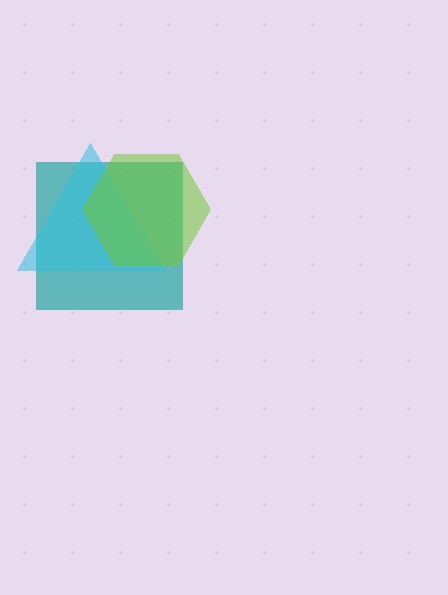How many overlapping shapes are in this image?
There are 3 overlapping shapes in the image.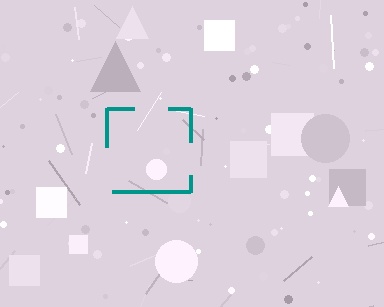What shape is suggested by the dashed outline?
The dashed outline suggests a square.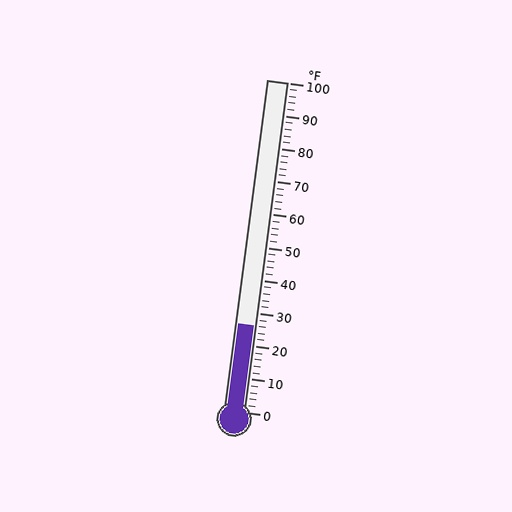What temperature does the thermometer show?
The thermometer shows approximately 26°F.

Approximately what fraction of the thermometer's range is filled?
The thermometer is filled to approximately 25% of its range.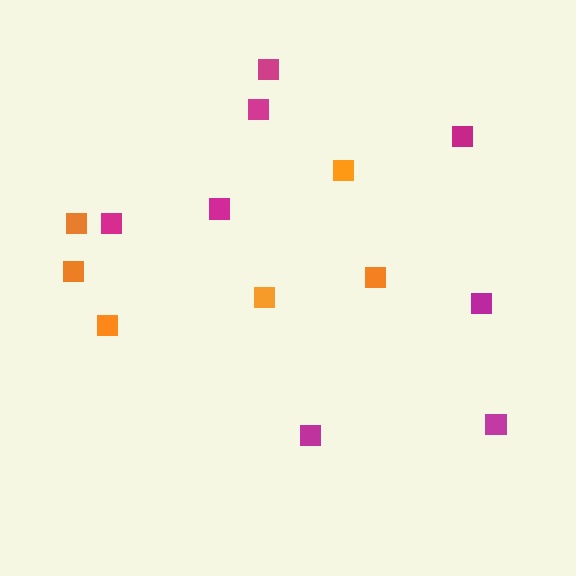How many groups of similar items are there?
There are 2 groups: one group of orange squares (6) and one group of magenta squares (8).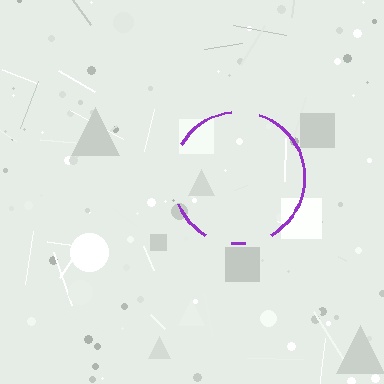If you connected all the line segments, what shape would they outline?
They would outline a circle.